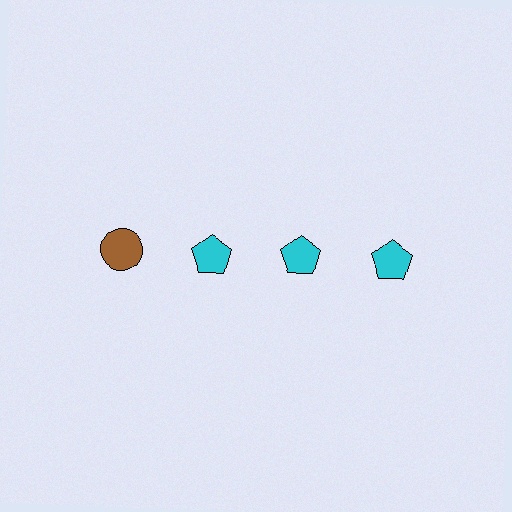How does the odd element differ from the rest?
It differs in both color (brown instead of cyan) and shape (circle instead of pentagon).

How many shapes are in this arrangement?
There are 4 shapes arranged in a grid pattern.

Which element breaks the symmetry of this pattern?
The brown circle in the top row, leftmost column breaks the symmetry. All other shapes are cyan pentagons.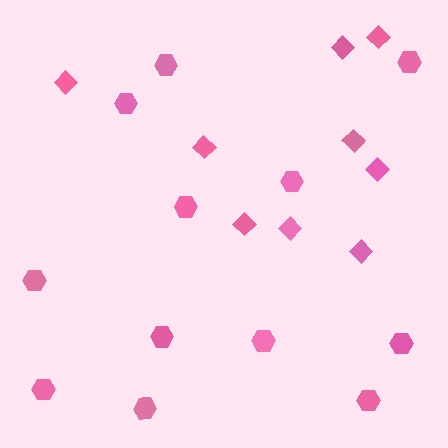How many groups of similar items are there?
There are 2 groups: one group of hexagons (12) and one group of diamonds (9).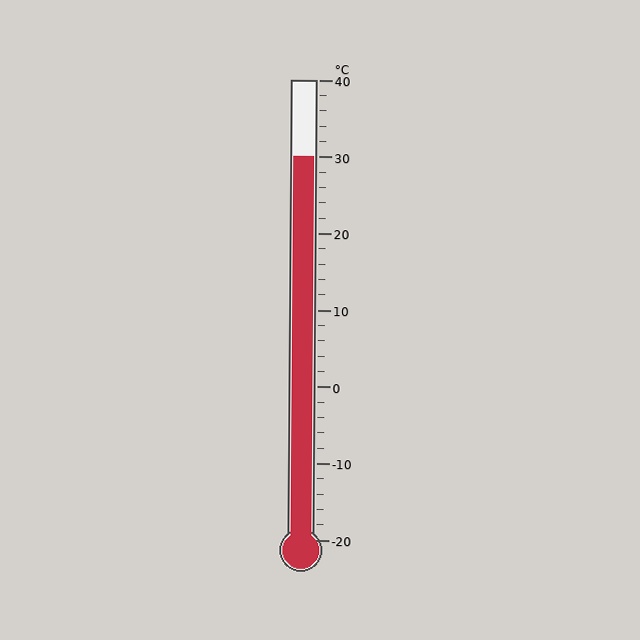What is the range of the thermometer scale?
The thermometer scale ranges from -20°C to 40°C.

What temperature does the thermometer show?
The thermometer shows approximately 30°C.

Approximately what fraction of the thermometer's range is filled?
The thermometer is filled to approximately 85% of its range.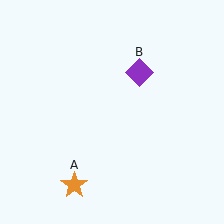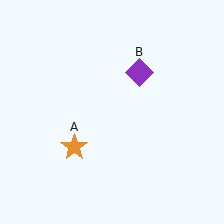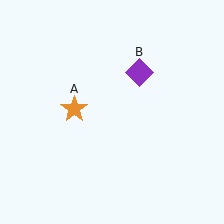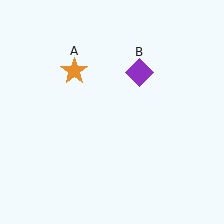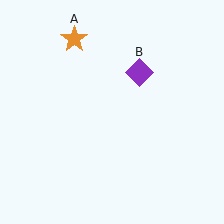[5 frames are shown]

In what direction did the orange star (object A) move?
The orange star (object A) moved up.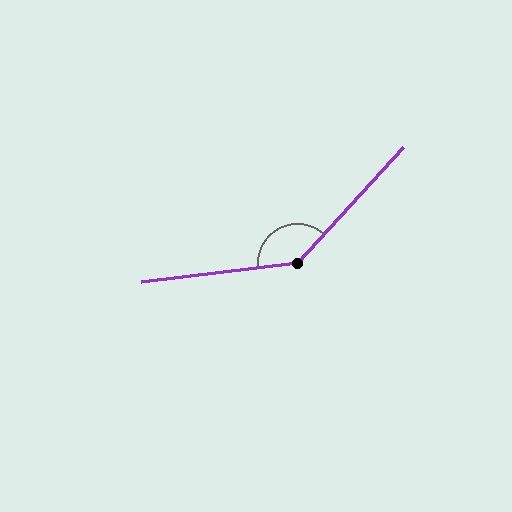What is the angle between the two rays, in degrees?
Approximately 140 degrees.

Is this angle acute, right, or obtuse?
It is obtuse.